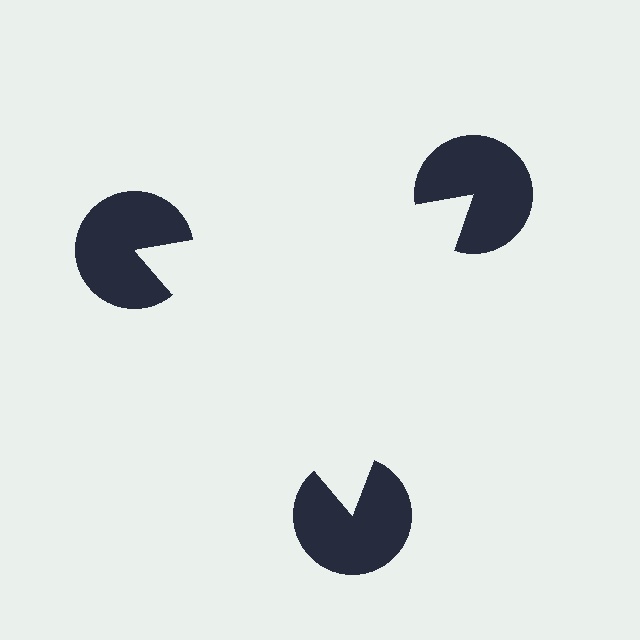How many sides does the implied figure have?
3 sides.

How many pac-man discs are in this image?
There are 3 — one at each vertex of the illusory triangle.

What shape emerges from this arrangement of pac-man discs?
An illusory triangle — its edges are inferred from the aligned wedge cuts in the pac-man discs, not physically drawn.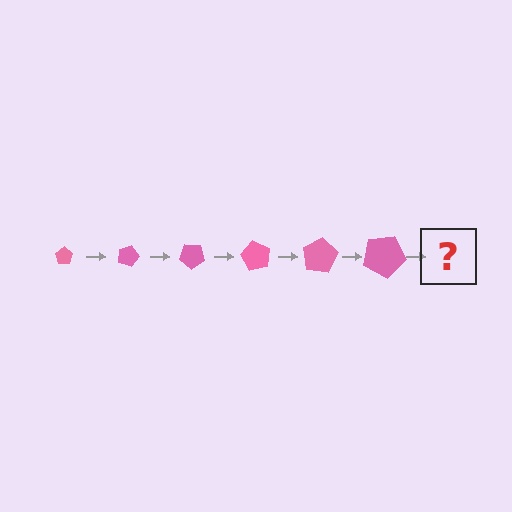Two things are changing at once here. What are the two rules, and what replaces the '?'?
The two rules are that the pentagon grows larger each step and it rotates 20 degrees each step. The '?' should be a pentagon, larger than the previous one and rotated 120 degrees from the start.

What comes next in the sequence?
The next element should be a pentagon, larger than the previous one and rotated 120 degrees from the start.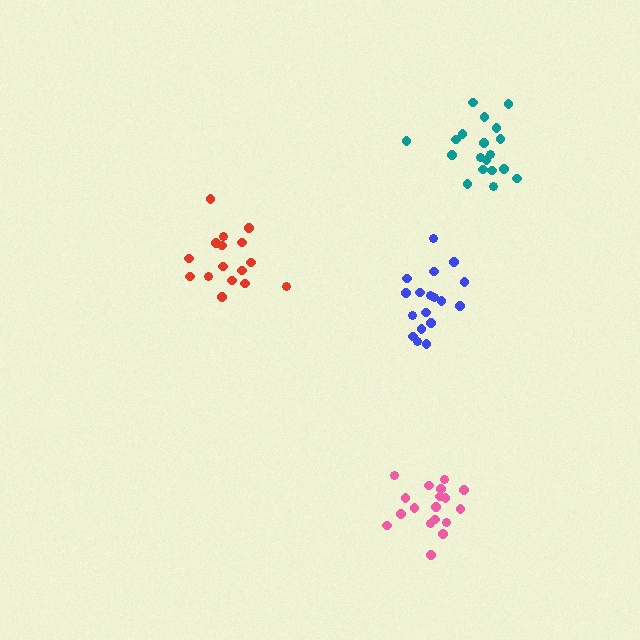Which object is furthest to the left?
The red cluster is leftmost.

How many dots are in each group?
Group 1: 18 dots, Group 2: 19 dots, Group 3: 18 dots, Group 4: 17 dots (72 total).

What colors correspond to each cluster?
The clusters are colored: pink, teal, blue, red.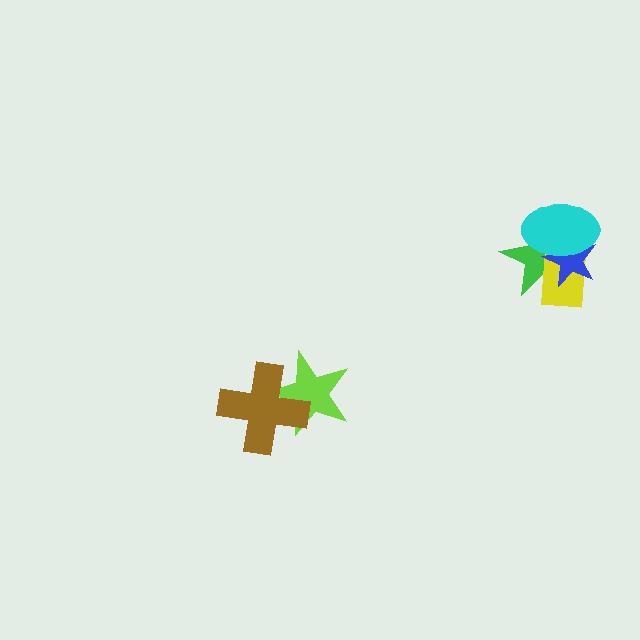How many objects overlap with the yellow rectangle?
3 objects overlap with the yellow rectangle.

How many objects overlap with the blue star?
3 objects overlap with the blue star.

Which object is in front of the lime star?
The brown cross is in front of the lime star.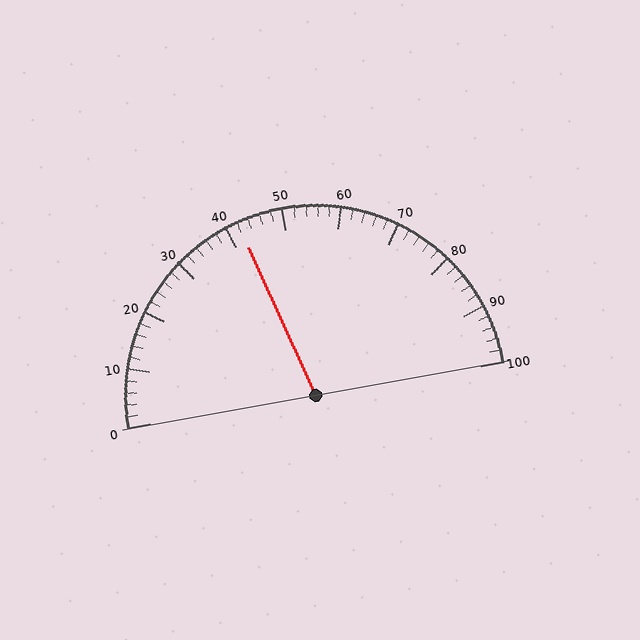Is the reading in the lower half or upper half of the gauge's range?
The reading is in the lower half of the range (0 to 100).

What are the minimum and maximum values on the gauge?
The gauge ranges from 0 to 100.